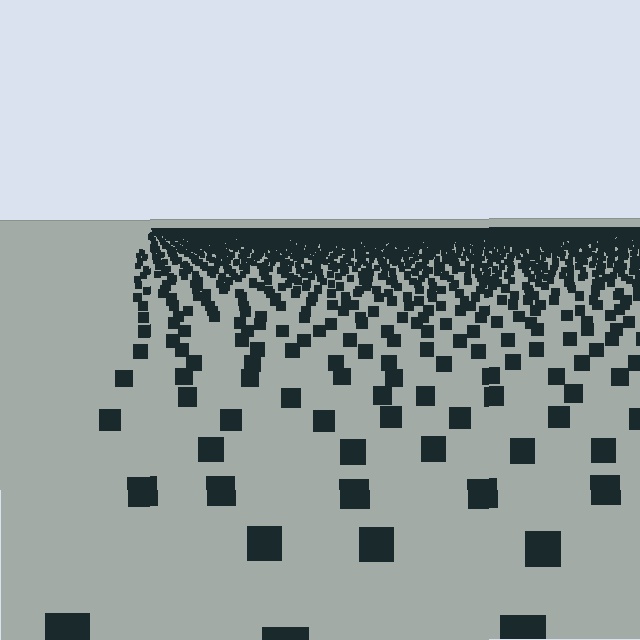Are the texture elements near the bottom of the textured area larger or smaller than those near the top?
Larger. Near the bottom, elements are closer to the viewer and appear at a bigger on-screen size.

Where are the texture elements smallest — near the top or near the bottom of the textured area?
Near the top.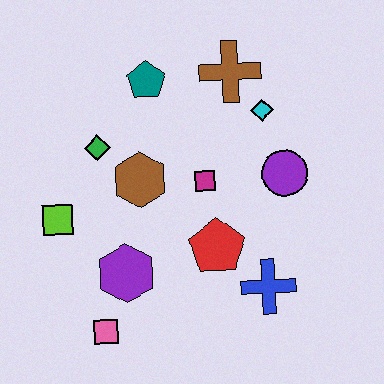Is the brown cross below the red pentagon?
No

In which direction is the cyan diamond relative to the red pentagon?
The cyan diamond is above the red pentagon.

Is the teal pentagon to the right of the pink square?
Yes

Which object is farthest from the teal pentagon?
The pink square is farthest from the teal pentagon.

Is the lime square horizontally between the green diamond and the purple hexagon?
No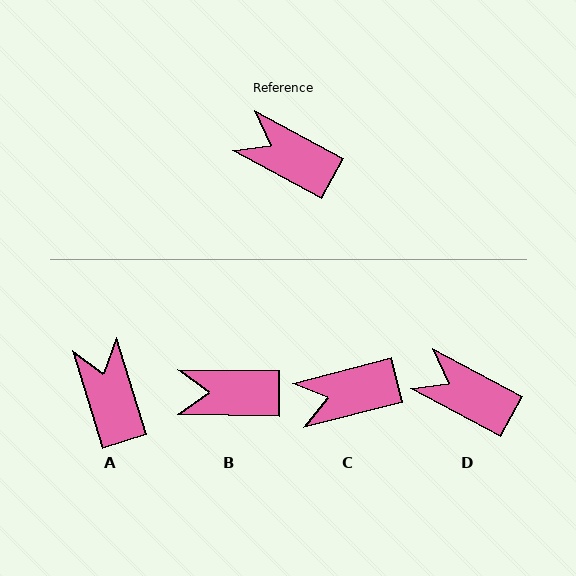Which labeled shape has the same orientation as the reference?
D.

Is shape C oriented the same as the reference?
No, it is off by about 43 degrees.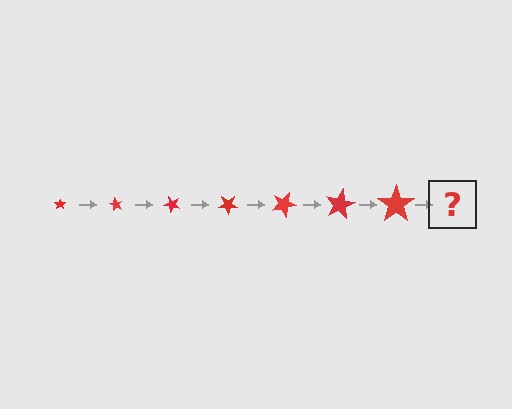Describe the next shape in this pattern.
It should be a star, larger than the previous one and rotated 420 degrees from the start.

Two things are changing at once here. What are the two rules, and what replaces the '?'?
The two rules are that the star grows larger each step and it rotates 60 degrees each step. The '?' should be a star, larger than the previous one and rotated 420 degrees from the start.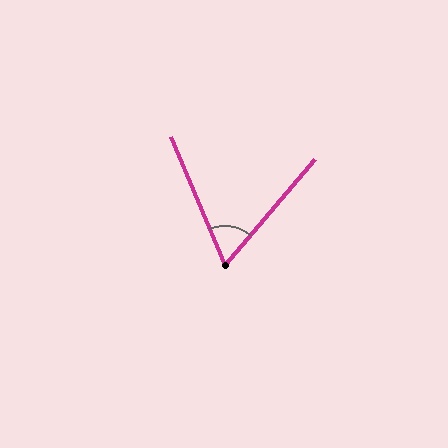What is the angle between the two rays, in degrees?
Approximately 63 degrees.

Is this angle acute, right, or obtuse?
It is acute.